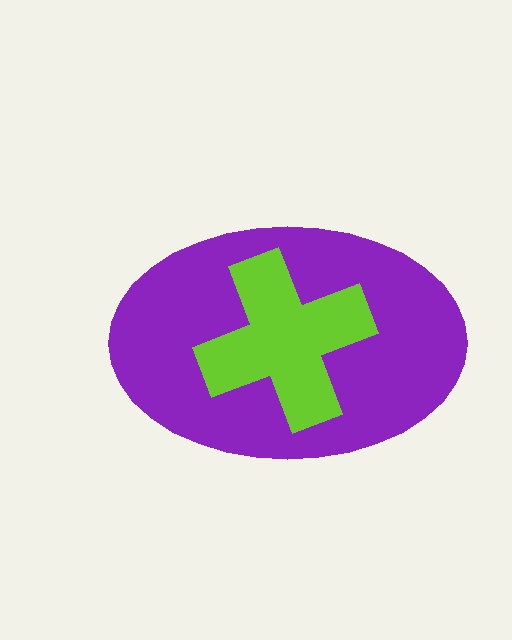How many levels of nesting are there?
2.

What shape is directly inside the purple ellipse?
The lime cross.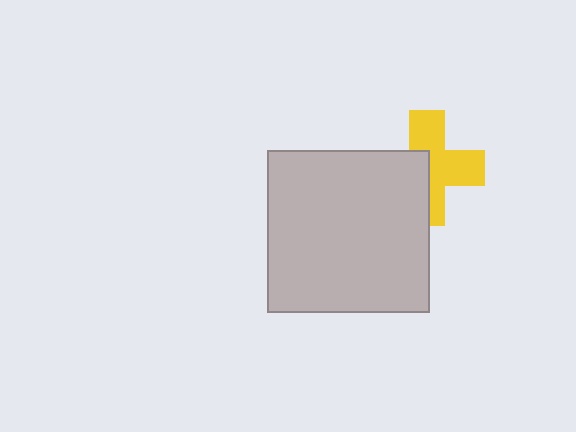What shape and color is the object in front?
The object in front is a light gray square.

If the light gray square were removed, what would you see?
You would see the complete yellow cross.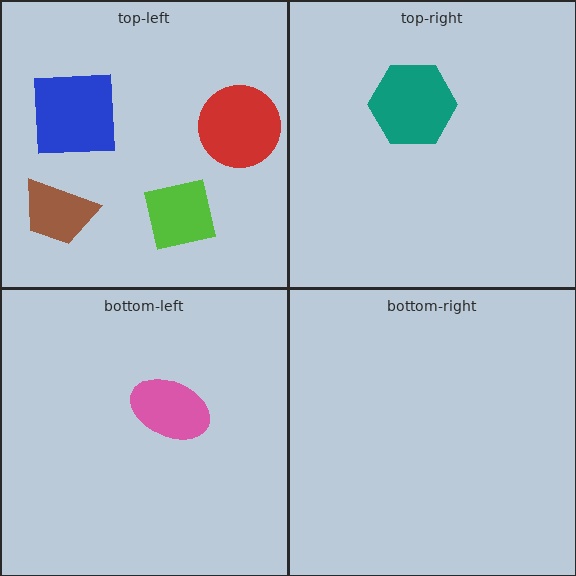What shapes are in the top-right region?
The teal hexagon.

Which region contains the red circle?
The top-left region.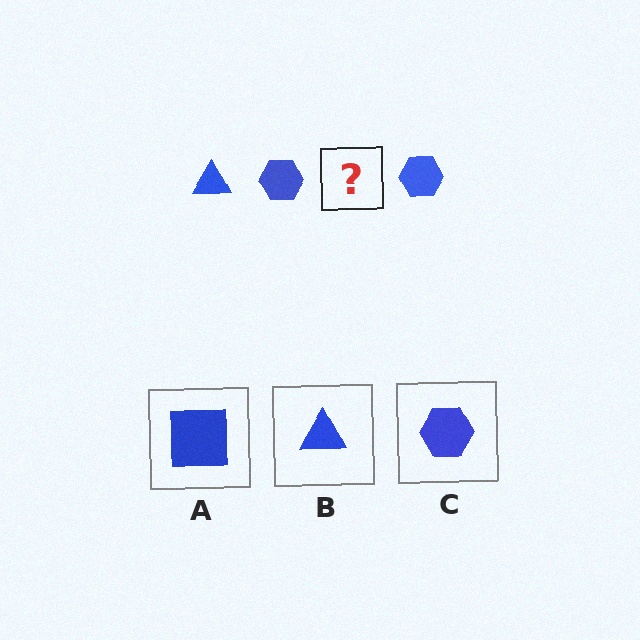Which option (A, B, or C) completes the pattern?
B.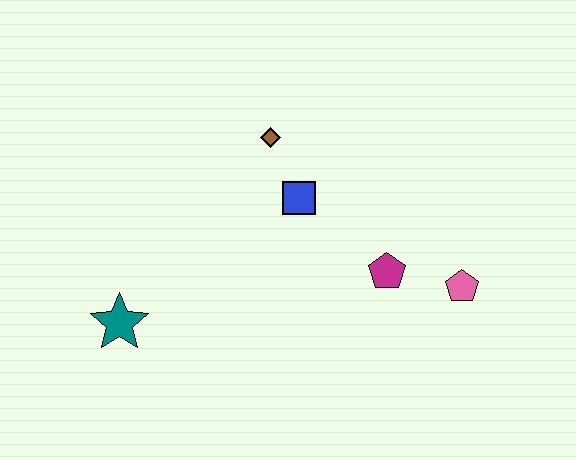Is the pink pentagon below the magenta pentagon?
Yes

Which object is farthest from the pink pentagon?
The teal star is farthest from the pink pentagon.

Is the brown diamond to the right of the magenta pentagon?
No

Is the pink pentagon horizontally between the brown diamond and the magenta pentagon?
No